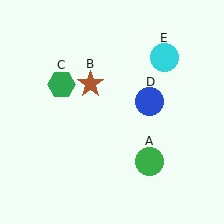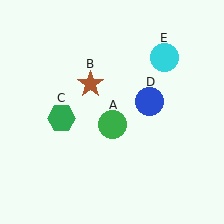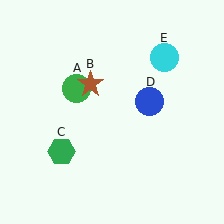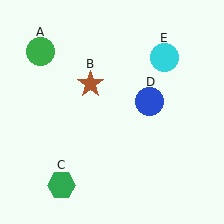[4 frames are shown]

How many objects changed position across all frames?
2 objects changed position: green circle (object A), green hexagon (object C).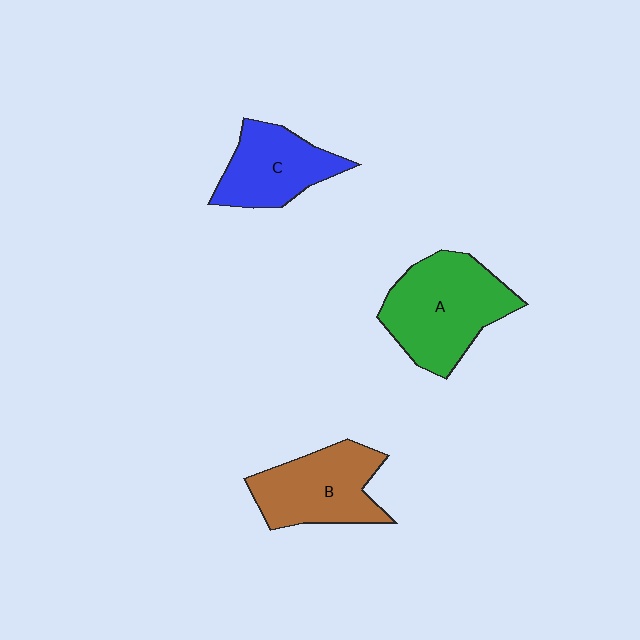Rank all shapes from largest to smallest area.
From largest to smallest: A (green), B (brown), C (blue).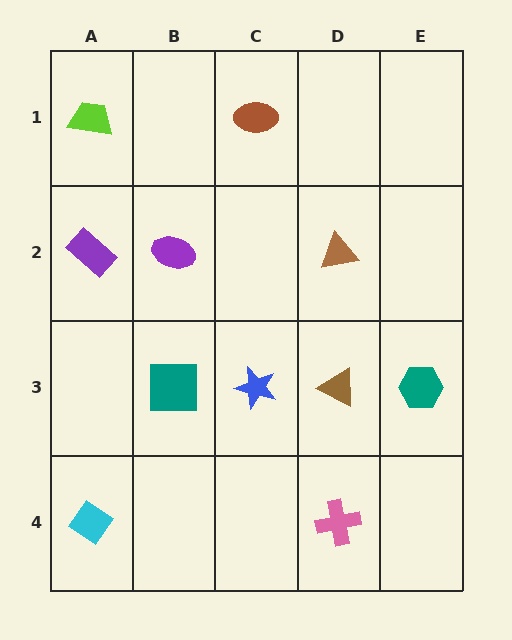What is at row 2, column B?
A purple ellipse.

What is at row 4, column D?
A pink cross.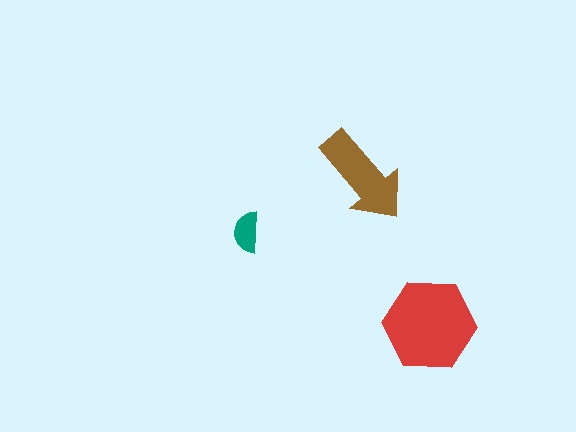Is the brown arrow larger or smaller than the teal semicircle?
Larger.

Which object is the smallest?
The teal semicircle.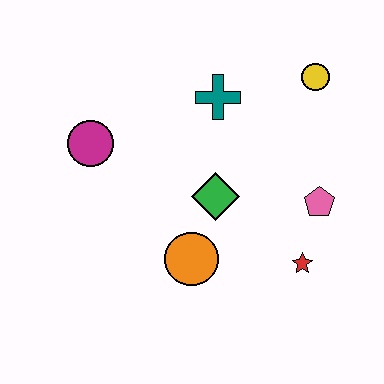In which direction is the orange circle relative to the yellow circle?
The orange circle is below the yellow circle.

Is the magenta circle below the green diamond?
No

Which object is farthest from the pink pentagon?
The magenta circle is farthest from the pink pentagon.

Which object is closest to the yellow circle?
The teal cross is closest to the yellow circle.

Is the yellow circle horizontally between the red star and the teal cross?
No